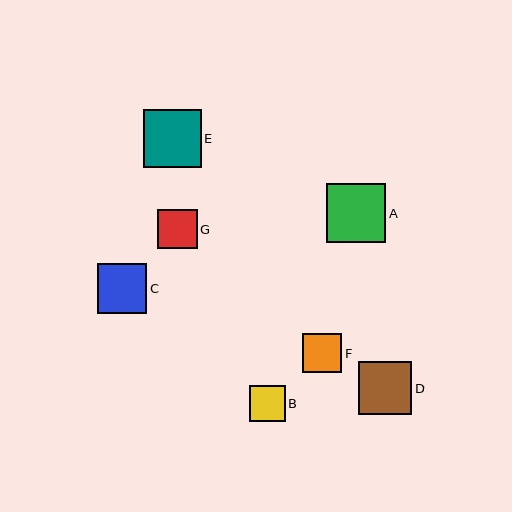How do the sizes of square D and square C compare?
Square D and square C are approximately the same size.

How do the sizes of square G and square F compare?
Square G and square F are approximately the same size.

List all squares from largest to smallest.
From largest to smallest: A, E, D, C, G, F, B.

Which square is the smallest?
Square B is the smallest with a size of approximately 36 pixels.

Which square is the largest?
Square A is the largest with a size of approximately 59 pixels.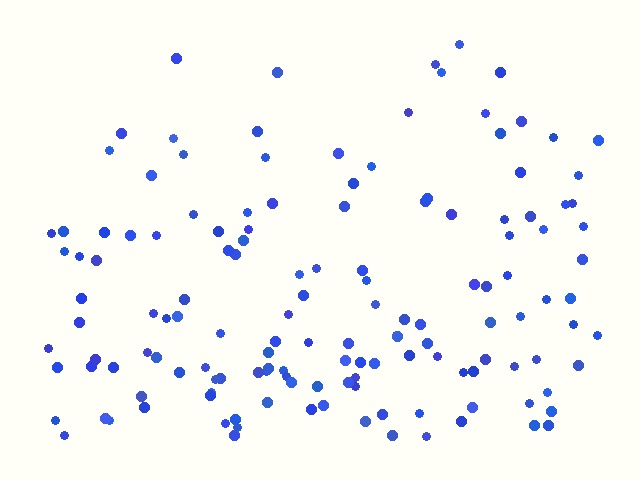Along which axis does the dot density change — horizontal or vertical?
Vertical.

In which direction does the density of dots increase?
From top to bottom, with the bottom side densest.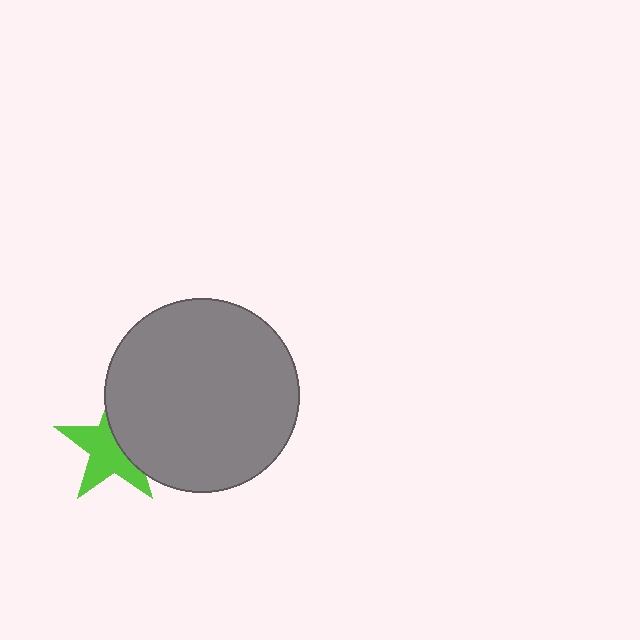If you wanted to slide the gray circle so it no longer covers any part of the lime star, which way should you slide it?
Slide it right — that is the most direct way to separate the two shapes.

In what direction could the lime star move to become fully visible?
The lime star could move left. That would shift it out from behind the gray circle entirely.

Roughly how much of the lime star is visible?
About half of it is visible (roughly 59%).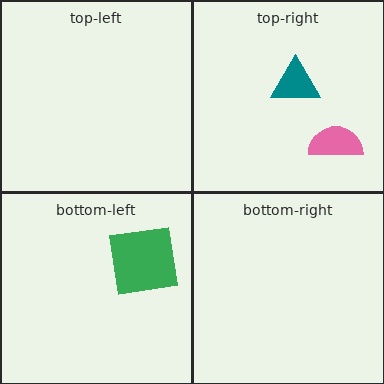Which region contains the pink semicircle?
The top-right region.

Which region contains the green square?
The bottom-left region.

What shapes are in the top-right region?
The pink semicircle, the teal triangle.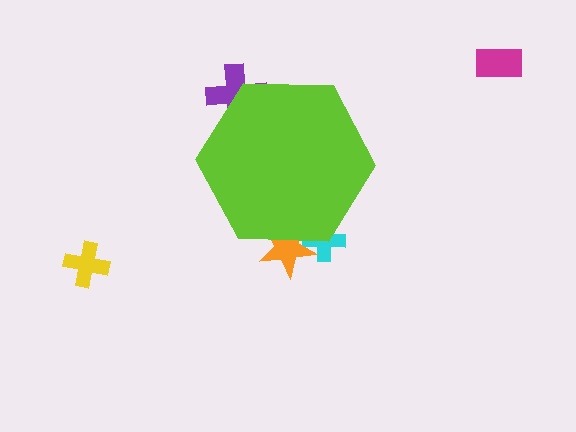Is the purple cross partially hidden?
Yes, the purple cross is partially hidden behind the lime hexagon.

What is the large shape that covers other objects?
A lime hexagon.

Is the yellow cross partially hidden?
No, the yellow cross is fully visible.